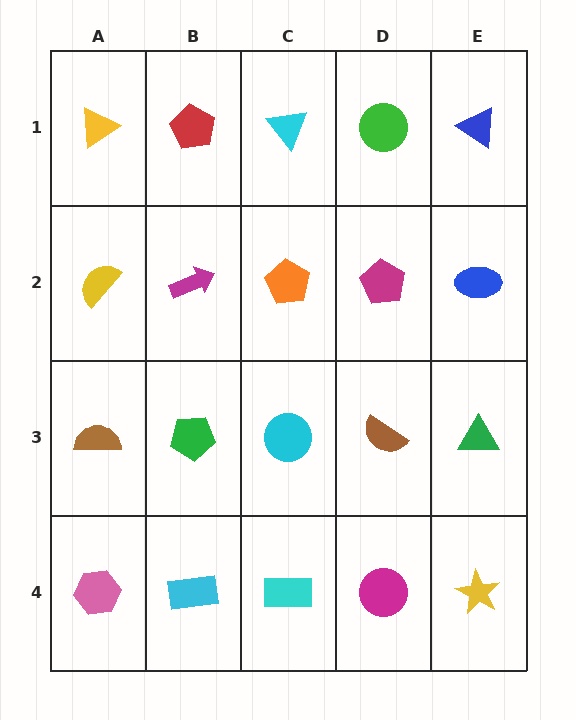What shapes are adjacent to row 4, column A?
A brown semicircle (row 3, column A), a cyan rectangle (row 4, column B).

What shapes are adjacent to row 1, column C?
An orange pentagon (row 2, column C), a red pentagon (row 1, column B), a green circle (row 1, column D).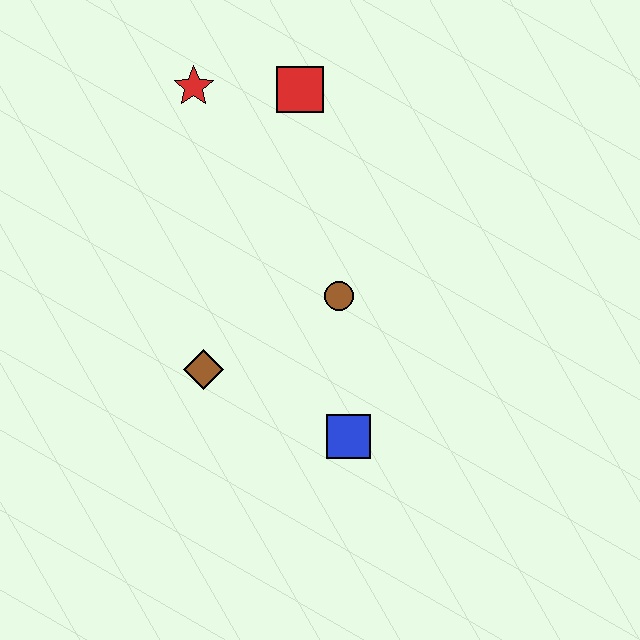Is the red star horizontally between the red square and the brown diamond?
No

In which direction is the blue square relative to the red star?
The blue square is below the red star.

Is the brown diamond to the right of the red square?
No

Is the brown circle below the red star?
Yes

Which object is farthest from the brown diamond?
The red square is farthest from the brown diamond.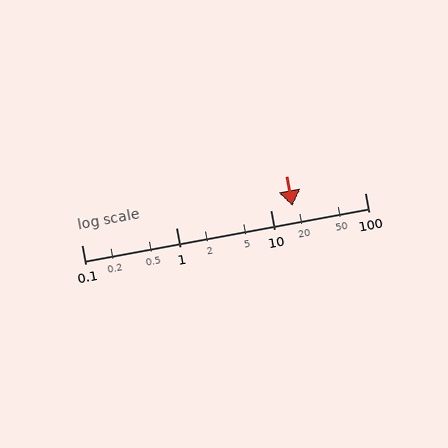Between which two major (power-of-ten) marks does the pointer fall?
The pointer is between 10 and 100.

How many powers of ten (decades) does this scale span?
The scale spans 3 decades, from 0.1 to 100.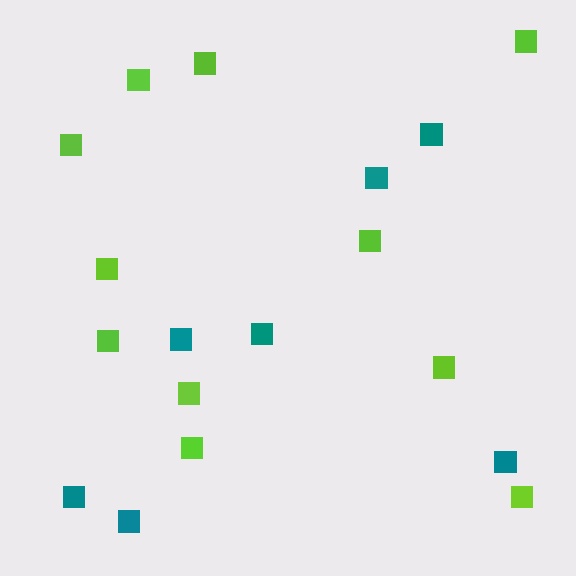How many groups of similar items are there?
There are 2 groups: one group of lime squares (11) and one group of teal squares (7).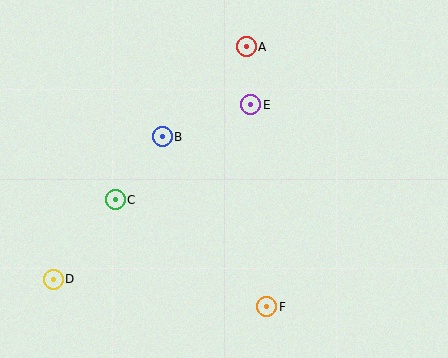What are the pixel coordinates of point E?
Point E is at (251, 105).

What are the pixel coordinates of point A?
Point A is at (246, 47).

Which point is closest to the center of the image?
Point B at (162, 137) is closest to the center.